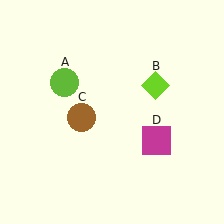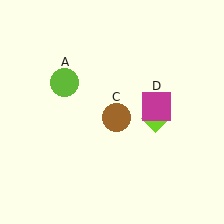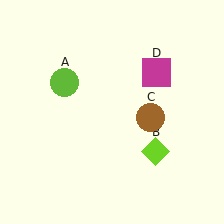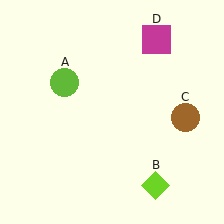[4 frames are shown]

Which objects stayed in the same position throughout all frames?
Lime circle (object A) remained stationary.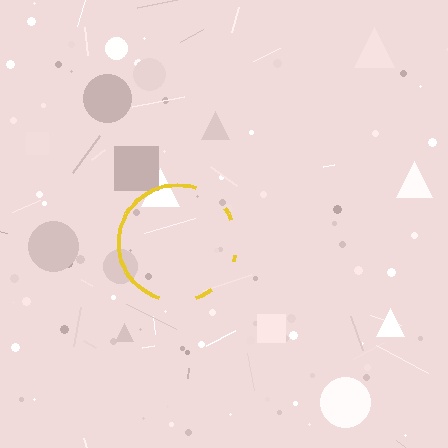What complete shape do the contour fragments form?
The contour fragments form a circle.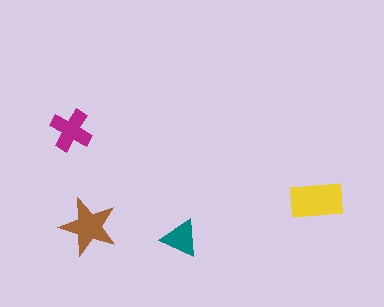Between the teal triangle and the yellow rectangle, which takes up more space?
The yellow rectangle.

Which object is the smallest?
The teal triangle.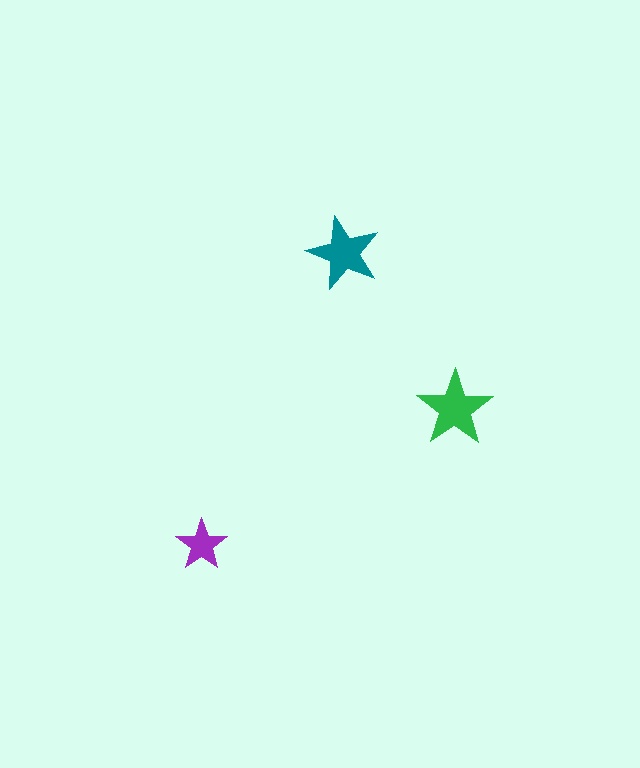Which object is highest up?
The teal star is topmost.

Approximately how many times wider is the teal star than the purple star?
About 1.5 times wider.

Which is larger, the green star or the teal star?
The green one.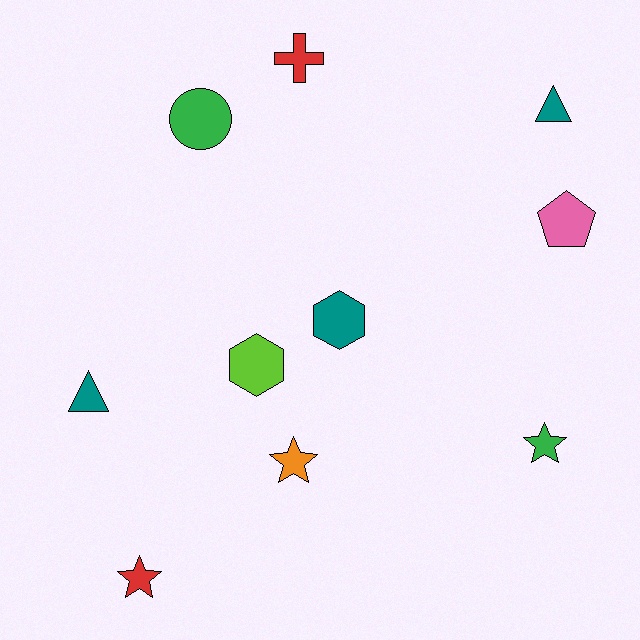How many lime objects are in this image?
There is 1 lime object.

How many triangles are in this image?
There are 2 triangles.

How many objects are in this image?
There are 10 objects.